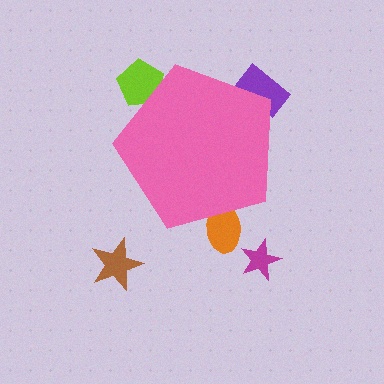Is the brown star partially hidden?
No, the brown star is fully visible.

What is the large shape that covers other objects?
A pink pentagon.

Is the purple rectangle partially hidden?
Yes, the purple rectangle is partially hidden behind the pink pentagon.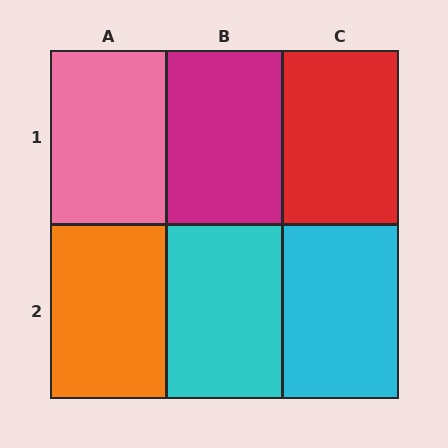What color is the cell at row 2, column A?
Orange.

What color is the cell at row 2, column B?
Cyan.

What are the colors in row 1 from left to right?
Pink, magenta, red.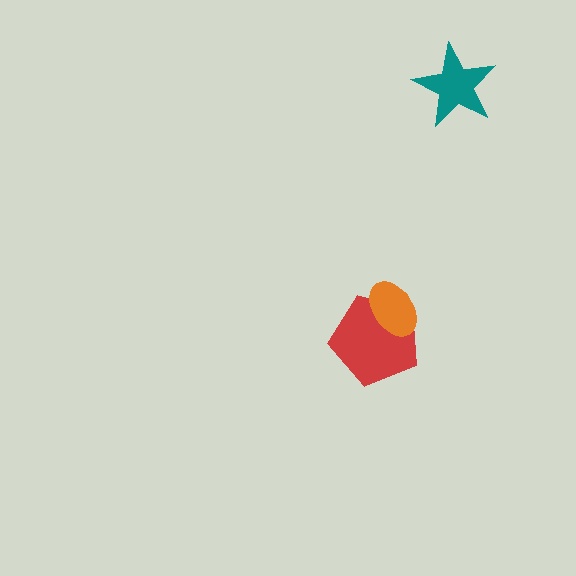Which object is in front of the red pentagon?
The orange ellipse is in front of the red pentagon.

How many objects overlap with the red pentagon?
1 object overlaps with the red pentagon.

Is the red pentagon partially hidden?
Yes, it is partially covered by another shape.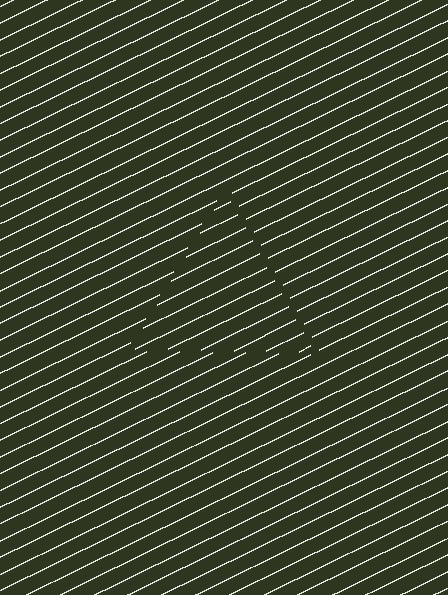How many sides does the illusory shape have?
3 sides — the line-ends trace a triangle.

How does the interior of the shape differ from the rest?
The interior of the shape contains the same grating, shifted by half a period — the contour is defined by the phase discontinuity where line-ends from the inner and outer gratings abut.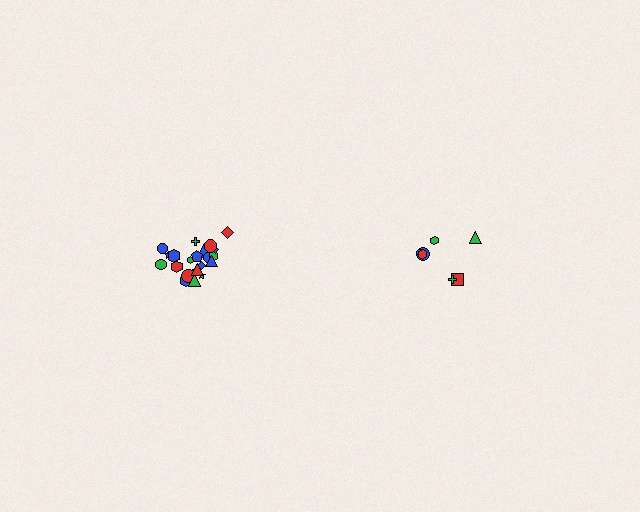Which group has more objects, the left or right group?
The left group.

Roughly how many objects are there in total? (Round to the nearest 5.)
Roughly 30 objects in total.